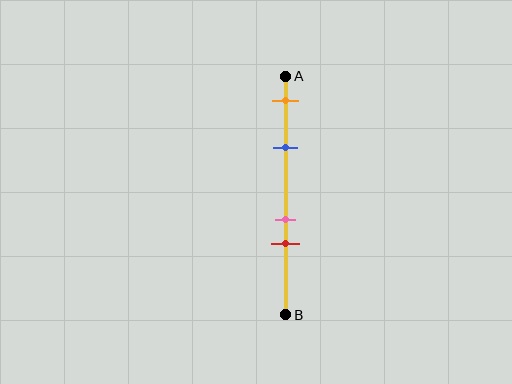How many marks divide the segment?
There are 4 marks dividing the segment.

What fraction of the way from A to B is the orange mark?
The orange mark is approximately 10% (0.1) of the way from A to B.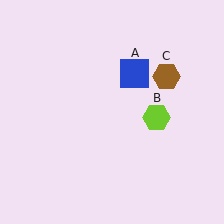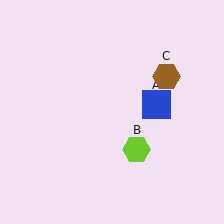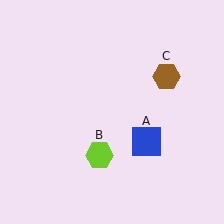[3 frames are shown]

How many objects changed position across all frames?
2 objects changed position: blue square (object A), lime hexagon (object B).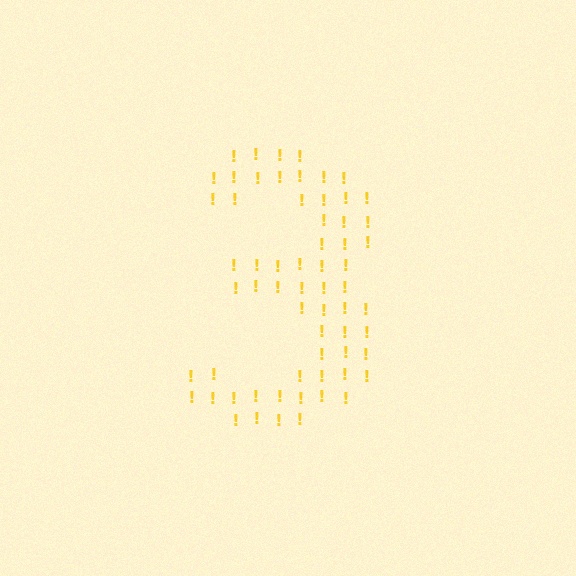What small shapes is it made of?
It is made of small exclamation marks.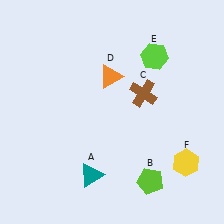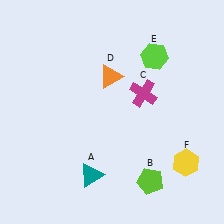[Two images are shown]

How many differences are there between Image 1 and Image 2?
There is 1 difference between the two images.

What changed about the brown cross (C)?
In Image 1, C is brown. In Image 2, it changed to magenta.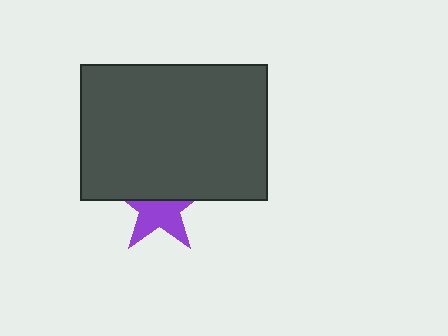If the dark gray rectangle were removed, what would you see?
You would see the complete purple star.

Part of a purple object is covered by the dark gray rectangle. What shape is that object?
It is a star.